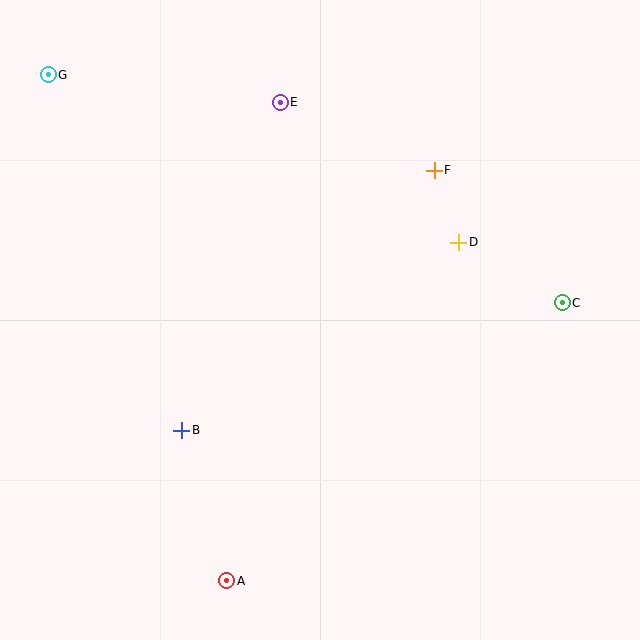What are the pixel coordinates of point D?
Point D is at (459, 242).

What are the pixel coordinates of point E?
Point E is at (280, 102).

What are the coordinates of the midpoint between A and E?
The midpoint between A and E is at (254, 341).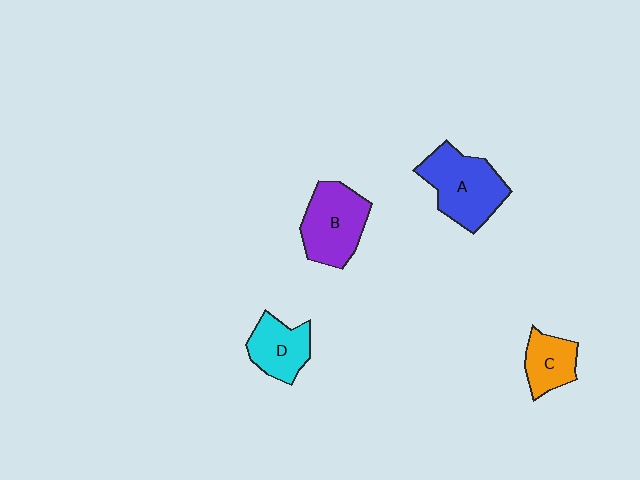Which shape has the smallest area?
Shape C (orange).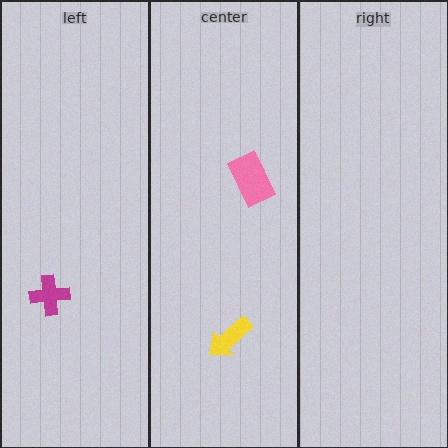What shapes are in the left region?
The magenta cross.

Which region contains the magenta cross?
The left region.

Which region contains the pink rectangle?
The center region.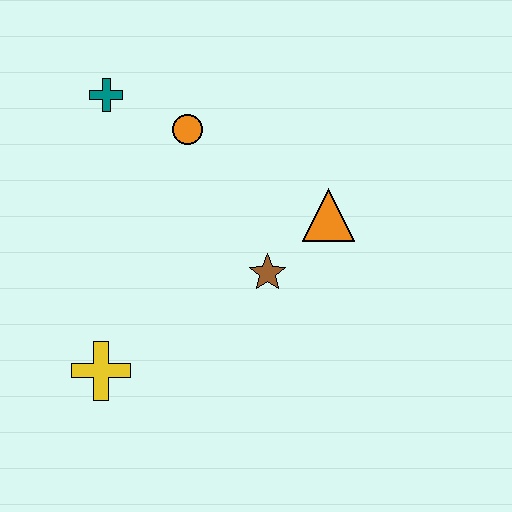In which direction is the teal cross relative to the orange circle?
The teal cross is to the left of the orange circle.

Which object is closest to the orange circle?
The teal cross is closest to the orange circle.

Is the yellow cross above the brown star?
No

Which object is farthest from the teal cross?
The yellow cross is farthest from the teal cross.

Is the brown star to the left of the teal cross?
No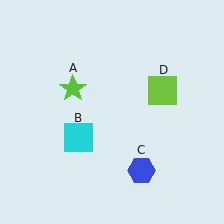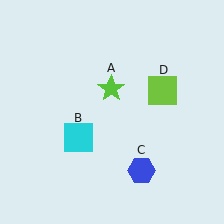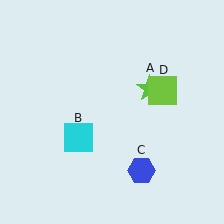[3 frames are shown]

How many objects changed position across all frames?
1 object changed position: lime star (object A).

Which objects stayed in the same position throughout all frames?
Cyan square (object B) and blue hexagon (object C) and lime square (object D) remained stationary.